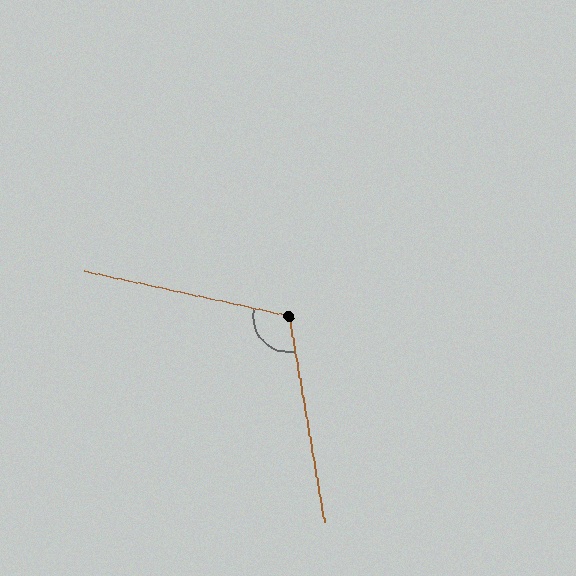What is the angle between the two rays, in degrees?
Approximately 112 degrees.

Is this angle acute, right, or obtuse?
It is obtuse.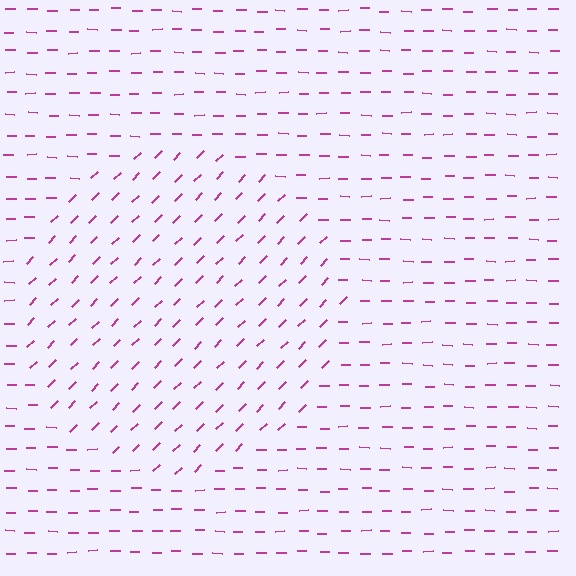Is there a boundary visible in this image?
Yes, there is a texture boundary formed by a change in line orientation.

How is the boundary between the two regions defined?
The boundary is defined purely by a change in line orientation (approximately 45 degrees difference). All lines are the same color and thickness.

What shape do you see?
I see a circle.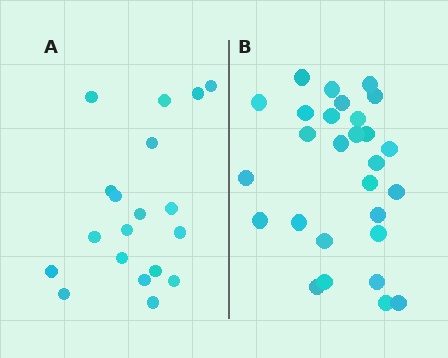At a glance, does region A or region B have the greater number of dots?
Region B (the right region) has more dots.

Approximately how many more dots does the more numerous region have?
Region B has roughly 8 or so more dots than region A.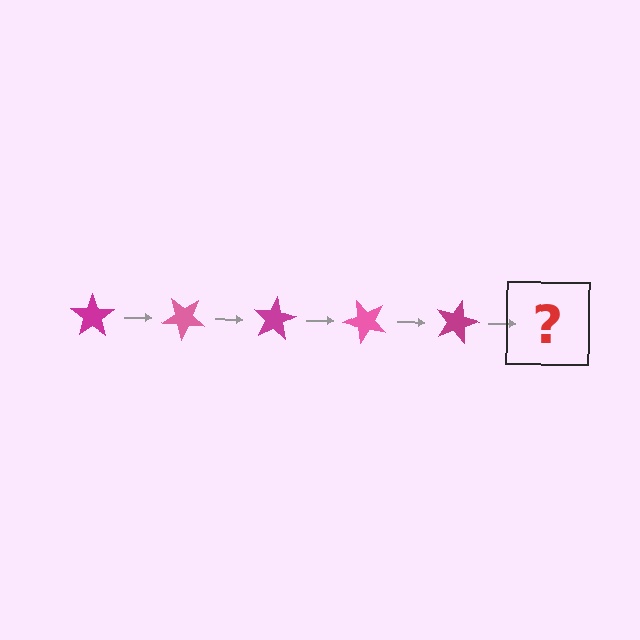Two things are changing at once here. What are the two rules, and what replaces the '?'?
The two rules are that it rotates 40 degrees each step and the color cycles through magenta and pink. The '?' should be a pink star, rotated 200 degrees from the start.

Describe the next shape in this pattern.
It should be a pink star, rotated 200 degrees from the start.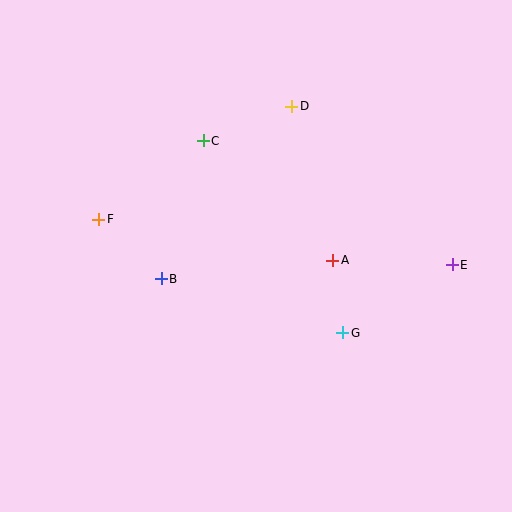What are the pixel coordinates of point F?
Point F is at (99, 219).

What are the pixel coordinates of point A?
Point A is at (333, 260).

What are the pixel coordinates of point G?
Point G is at (343, 333).